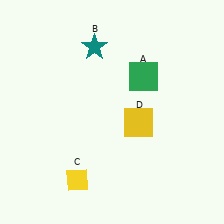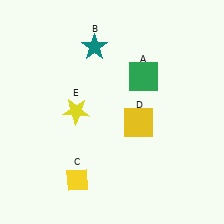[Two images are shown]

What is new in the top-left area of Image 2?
A yellow star (E) was added in the top-left area of Image 2.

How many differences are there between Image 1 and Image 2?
There is 1 difference between the two images.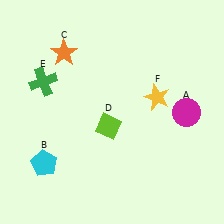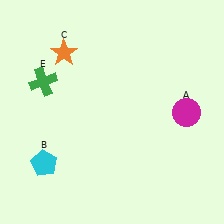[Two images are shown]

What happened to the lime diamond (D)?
The lime diamond (D) was removed in Image 2. It was in the bottom-left area of Image 1.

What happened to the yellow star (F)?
The yellow star (F) was removed in Image 2. It was in the top-right area of Image 1.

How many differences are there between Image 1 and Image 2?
There are 2 differences between the two images.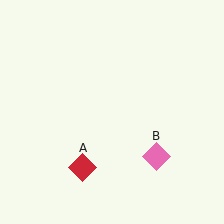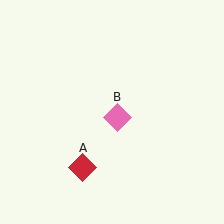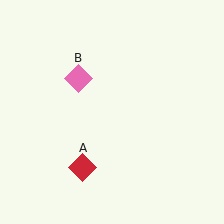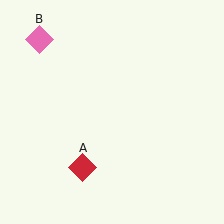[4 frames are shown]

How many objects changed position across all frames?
1 object changed position: pink diamond (object B).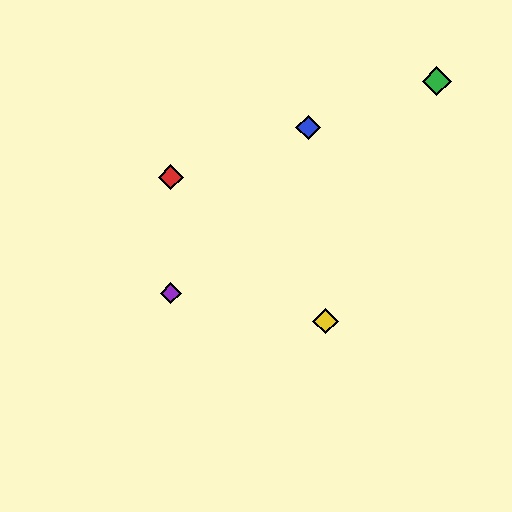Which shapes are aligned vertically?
The red diamond, the purple diamond are aligned vertically.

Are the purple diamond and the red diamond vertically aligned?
Yes, both are at x≈171.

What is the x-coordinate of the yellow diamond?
The yellow diamond is at x≈326.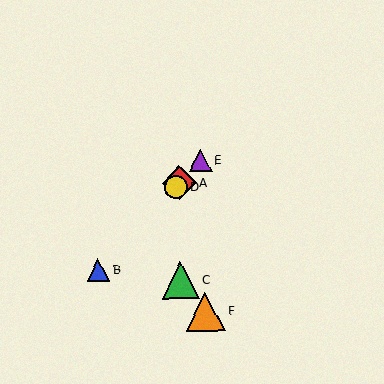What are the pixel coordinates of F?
Object F is at (205, 311).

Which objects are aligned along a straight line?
Objects A, B, D, E are aligned along a straight line.